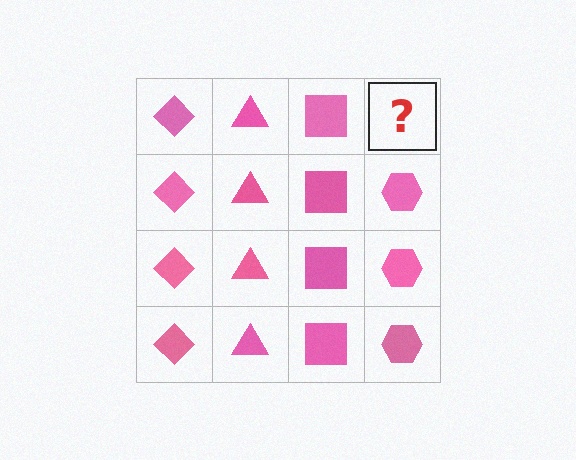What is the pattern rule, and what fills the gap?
The rule is that each column has a consistent shape. The gap should be filled with a pink hexagon.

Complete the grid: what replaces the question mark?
The question mark should be replaced with a pink hexagon.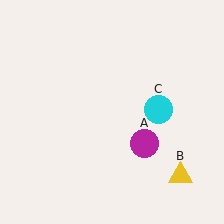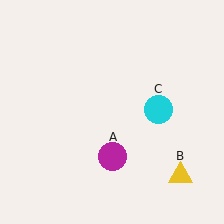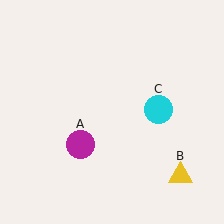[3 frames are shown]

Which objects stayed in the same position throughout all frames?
Yellow triangle (object B) and cyan circle (object C) remained stationary.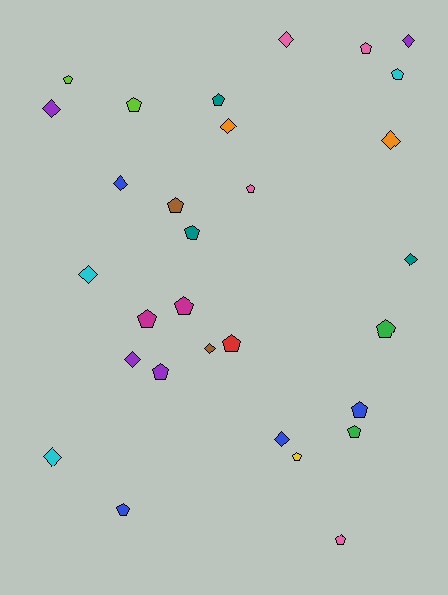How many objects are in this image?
There are 30 objects.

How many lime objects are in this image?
There are 2 lime objects.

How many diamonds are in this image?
There are 12 diamonds.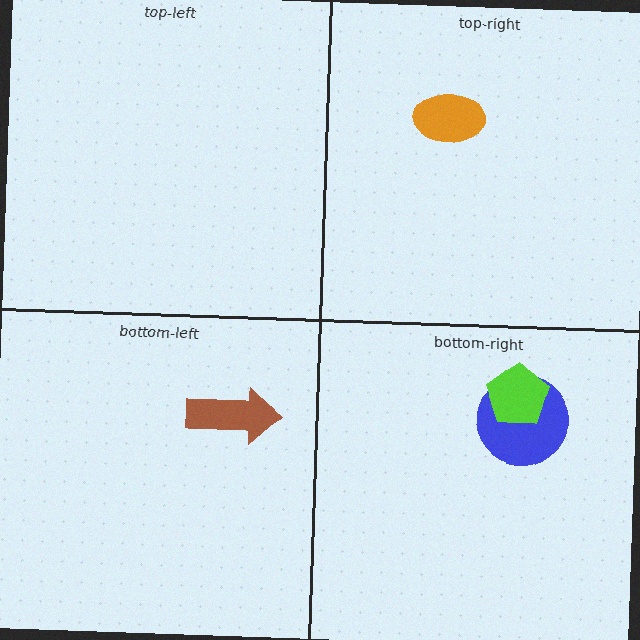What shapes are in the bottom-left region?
The brown arrow.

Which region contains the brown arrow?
The bottom-left region.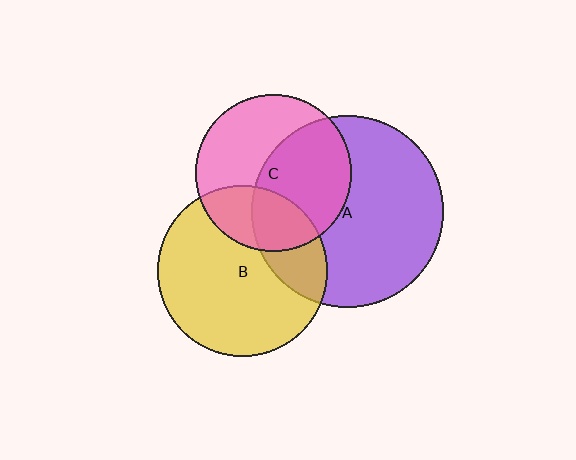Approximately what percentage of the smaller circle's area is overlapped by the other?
Approximately 25%.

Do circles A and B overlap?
Yes.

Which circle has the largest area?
Circle A (purple).